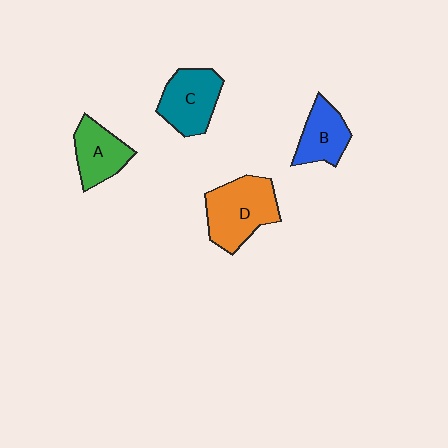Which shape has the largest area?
Shape D (orange).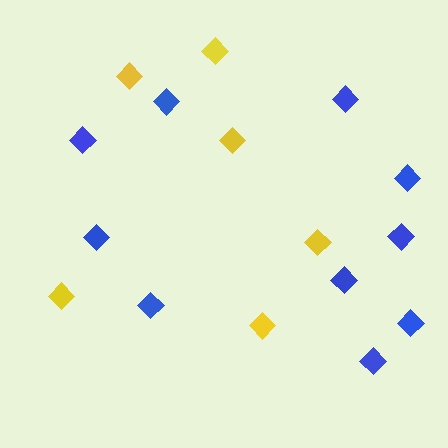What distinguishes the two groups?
There are 2 groups: one group of yellow diamonds (6) and one group of blue diamonds (10).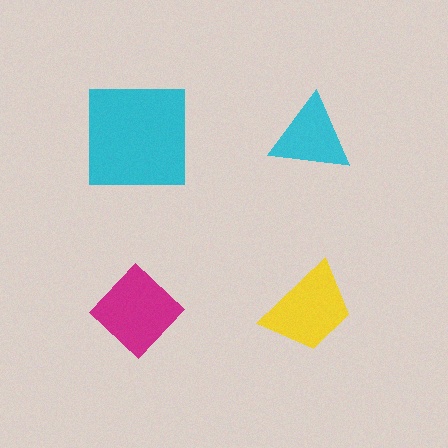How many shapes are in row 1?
2 shapes.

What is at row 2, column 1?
A magenta diamond.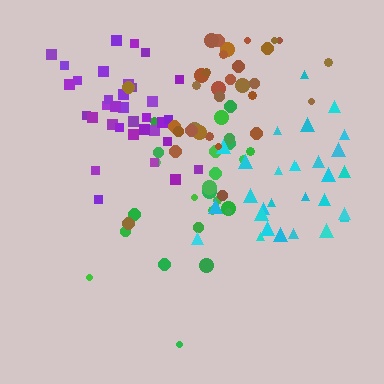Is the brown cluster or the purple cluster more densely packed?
Purple.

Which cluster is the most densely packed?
Purple.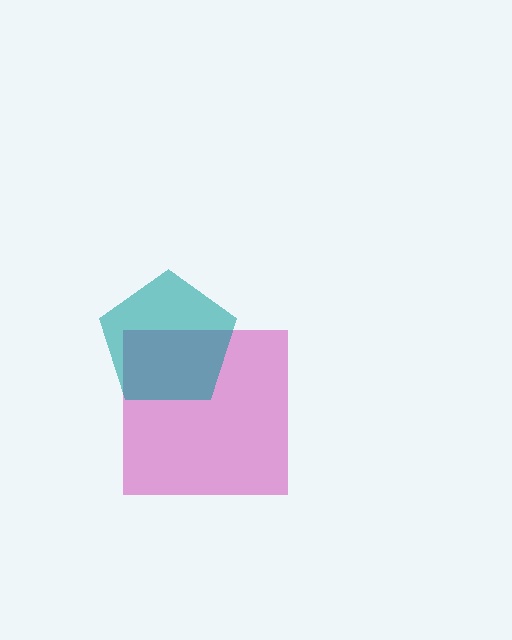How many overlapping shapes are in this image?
There are 2 overlapping shapes in the image.